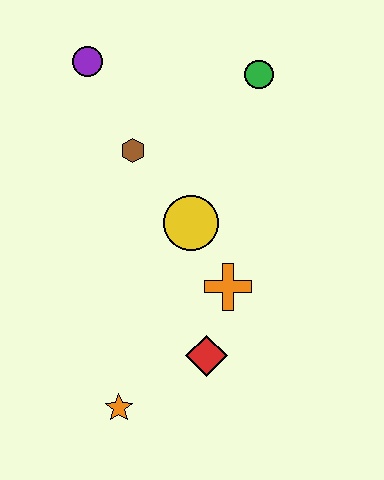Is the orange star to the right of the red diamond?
No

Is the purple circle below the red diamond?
No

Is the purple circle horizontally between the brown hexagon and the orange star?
No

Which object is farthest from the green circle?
The orange star is farthest from the green circle.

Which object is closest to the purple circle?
The brown hexagon is closest to the purple circle.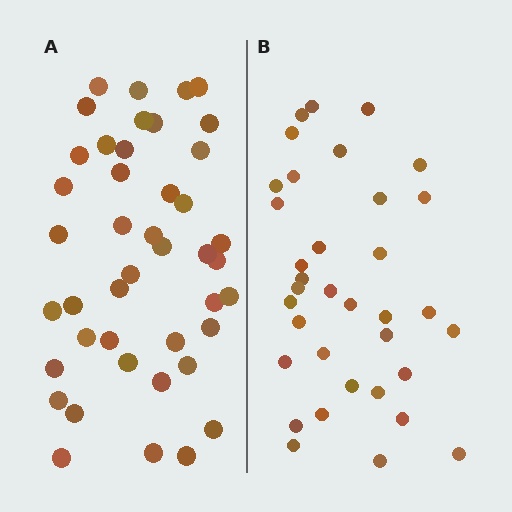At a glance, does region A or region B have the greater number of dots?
Region A (the left region) has more dots.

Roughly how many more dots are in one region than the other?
Region A has roughly 8 or so more dots than region B.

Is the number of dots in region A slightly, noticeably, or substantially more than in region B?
Region A has only slightly more — the two regions are fairly close. The ratio is roughly 1.2 to 1.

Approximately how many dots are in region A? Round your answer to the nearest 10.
About 40 dots. (The exact count is 43, which rounds to 40.)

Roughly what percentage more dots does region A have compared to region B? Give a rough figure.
About 25% more.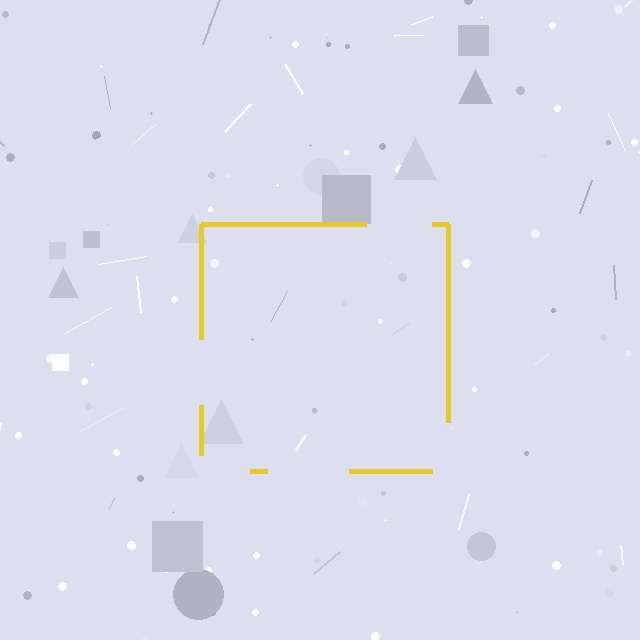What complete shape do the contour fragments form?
The contour fragments form a square.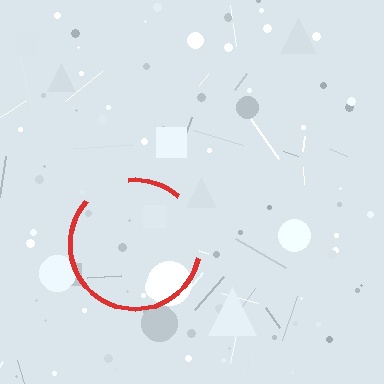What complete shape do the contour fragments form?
The contour fragments form a circle.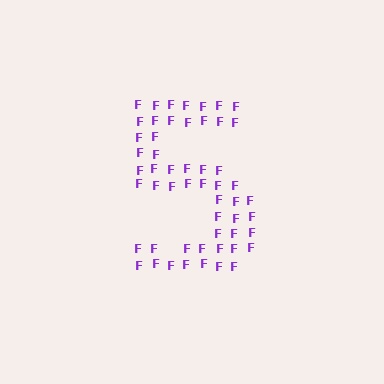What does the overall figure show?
The overall figure shows the digit 5.